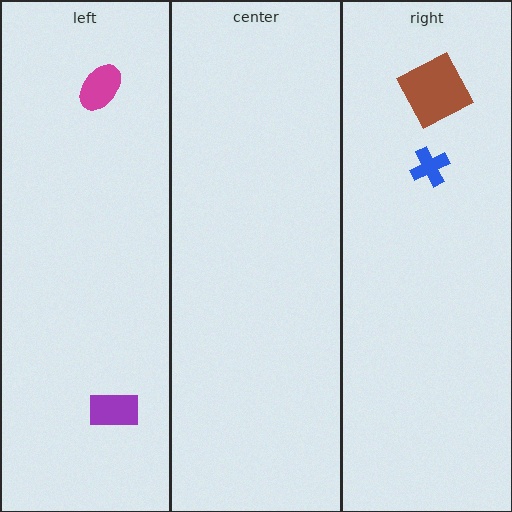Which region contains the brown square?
The right region.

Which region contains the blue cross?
The right region.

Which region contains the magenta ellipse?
The left region.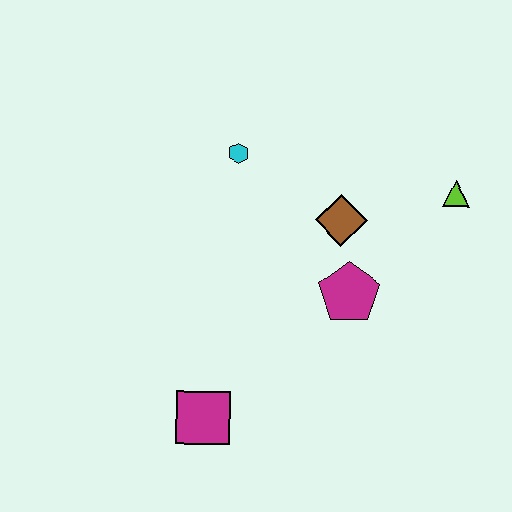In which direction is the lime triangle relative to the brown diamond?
The lime triangle is to the right of the brown diamond.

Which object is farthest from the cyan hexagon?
The magenta square is farthest from the cyan hexagon.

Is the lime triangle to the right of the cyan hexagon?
Yes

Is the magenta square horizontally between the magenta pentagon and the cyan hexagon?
No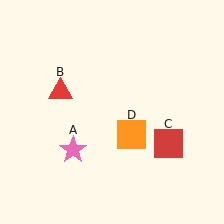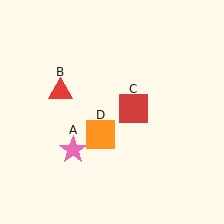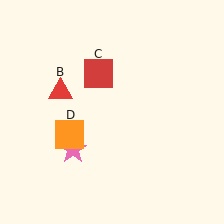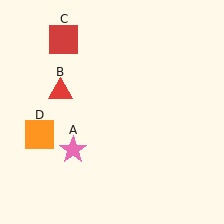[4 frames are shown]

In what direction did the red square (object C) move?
The red square (object C) moved up and to the left.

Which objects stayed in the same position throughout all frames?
Pink star (object A) and red triangle (object B) remained stationary.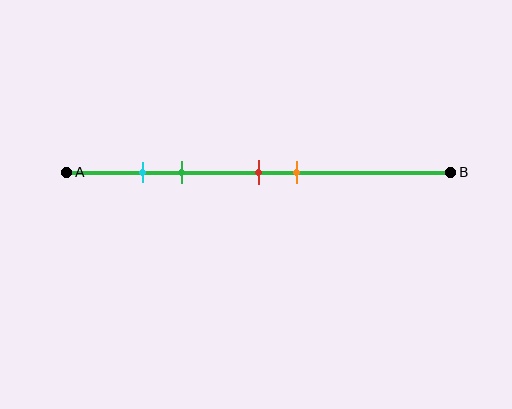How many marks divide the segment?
There are 4 marks dividing the segment.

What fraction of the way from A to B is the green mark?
The green mark is approximately 30% (0.3) of the way from A to B.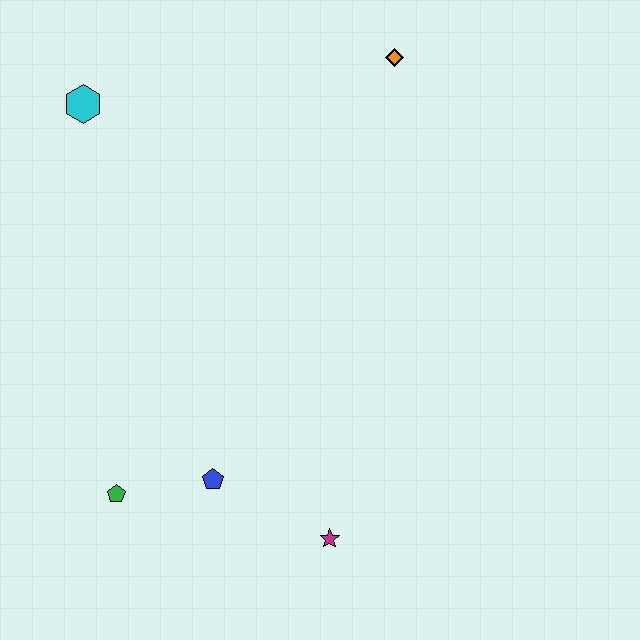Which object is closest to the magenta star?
The blue pentagon is closest to the magenta star.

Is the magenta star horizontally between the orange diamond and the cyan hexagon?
Yes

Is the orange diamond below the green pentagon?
No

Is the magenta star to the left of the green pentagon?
No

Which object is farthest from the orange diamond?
The green pentagon is farthest from the orange diamond.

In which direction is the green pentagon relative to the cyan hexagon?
The green pentagon is below the cyan hexagon.